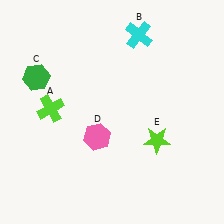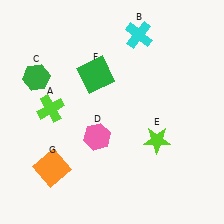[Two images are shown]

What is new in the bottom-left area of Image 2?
An orange square (G) was added in the bottom-left area of Image 2.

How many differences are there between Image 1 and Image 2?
There are 2 differences between the two images.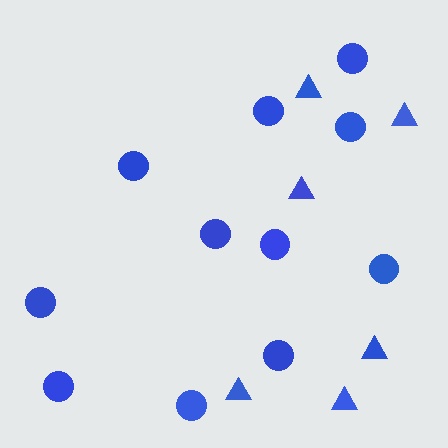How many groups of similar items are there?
There are 2 groups: one group of circles (11) and one group of triangles (6).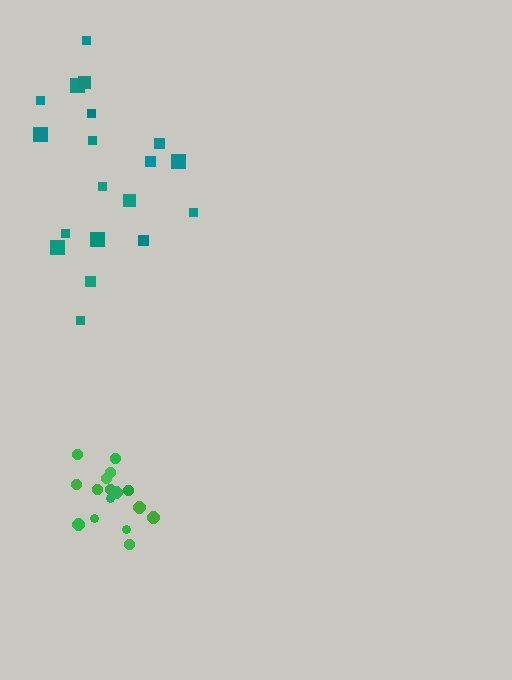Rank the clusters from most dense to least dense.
green, teal.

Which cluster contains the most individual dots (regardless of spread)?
Teal (19).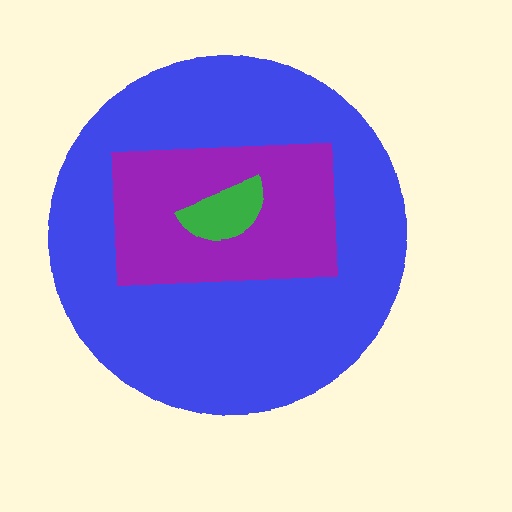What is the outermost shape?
The blue circle.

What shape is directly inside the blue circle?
The purple rectangle.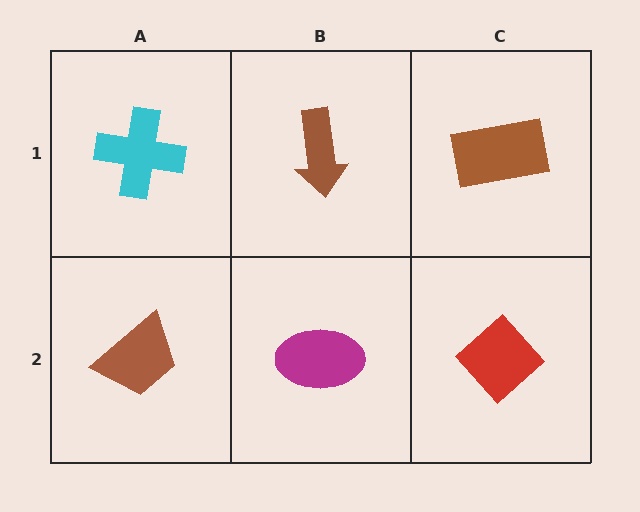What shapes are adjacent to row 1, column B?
A magenta ellipse (row 2, column B), a cyan cross (row 1, column A), a brown rectangle (row 1, column C).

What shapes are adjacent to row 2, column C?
A brown rectangle (row 1, column C), a magenta ellipse (row 2, column B).